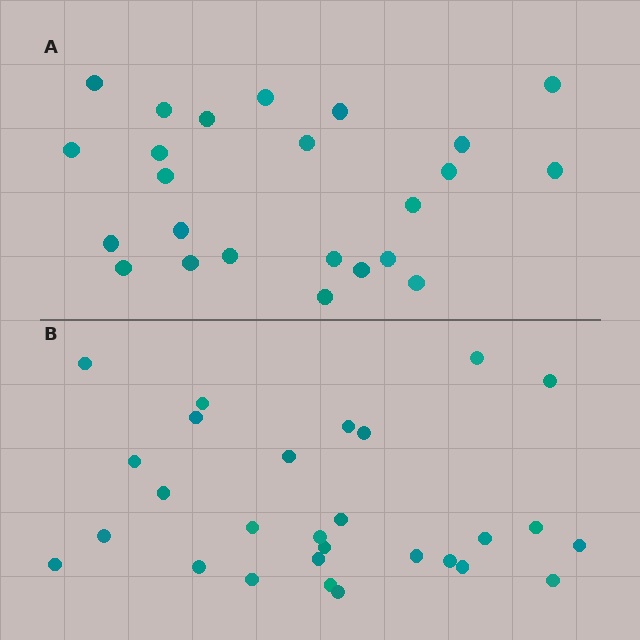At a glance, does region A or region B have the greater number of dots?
Region B (the bottom region) has more dots.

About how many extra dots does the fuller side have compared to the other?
Region B has about 4 more dots than region A.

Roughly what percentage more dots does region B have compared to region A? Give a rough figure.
About 15% more.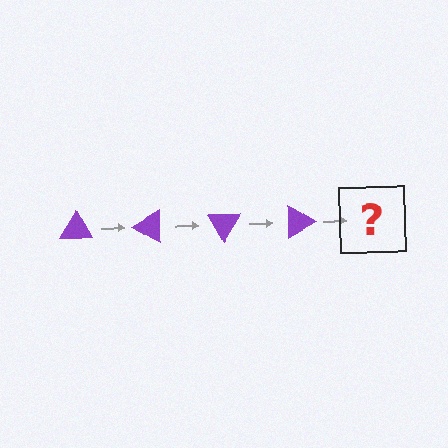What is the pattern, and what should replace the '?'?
The pattern is that the triangle rotates 30 degrees each step. The '?' should be a purple triangle rotated 120 degrees.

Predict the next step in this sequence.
The next step is a purple triangle rotated 120 degrees.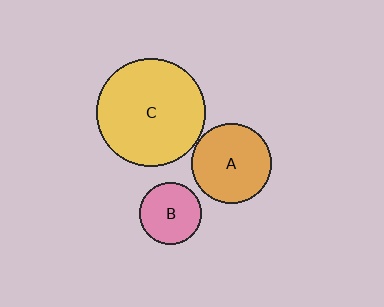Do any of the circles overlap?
No, none of the circles overlap.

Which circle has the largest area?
Circle C (yellow).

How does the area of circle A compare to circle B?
Approximately 1.7 times.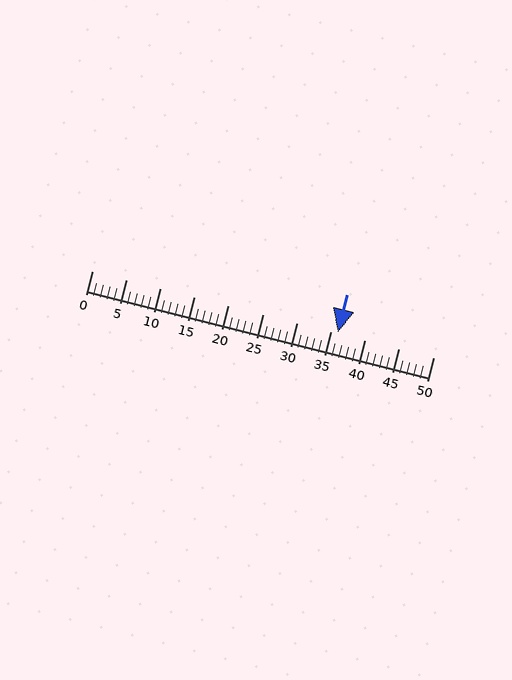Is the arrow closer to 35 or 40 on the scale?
The arrow is closer to 35.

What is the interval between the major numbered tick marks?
The major tick marks are spaced 5 units apart.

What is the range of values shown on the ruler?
The ruler shows values from 0 to 50.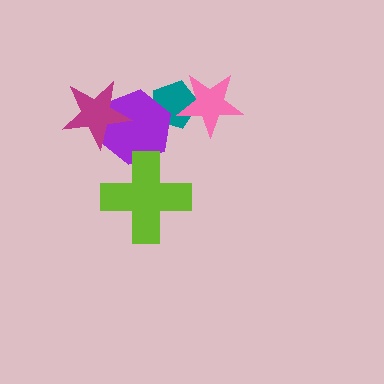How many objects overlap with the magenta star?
1 object overlaps with the magenta star.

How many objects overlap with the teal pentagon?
2 objects overlap with the teal pentagon.